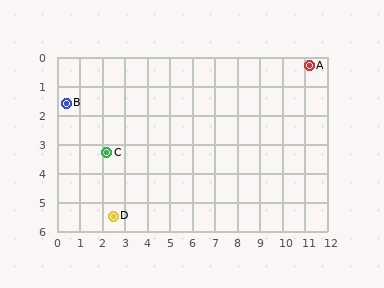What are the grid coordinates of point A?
Point A is at approximately (11.2, 0.3).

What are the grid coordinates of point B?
Point B is at approximately (0.4, 1.6).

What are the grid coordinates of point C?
Point C is at approximately (2.2, 3.3).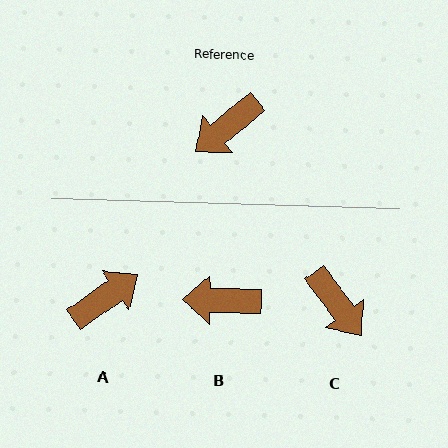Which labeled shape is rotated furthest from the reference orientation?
A, about 176 degrees away.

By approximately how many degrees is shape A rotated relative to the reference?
Approximately 176 degrees counter-clockwise.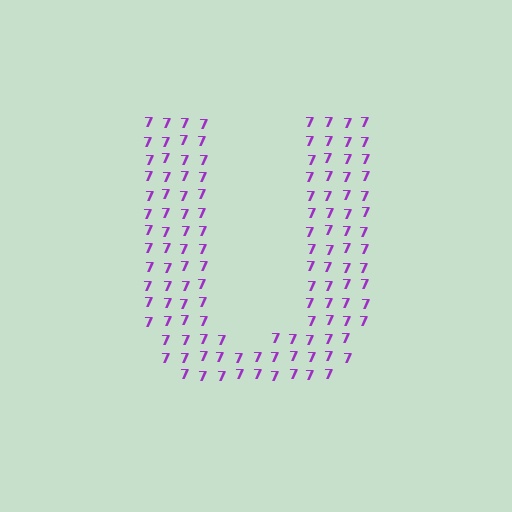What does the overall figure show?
The overall figure shows the letter U.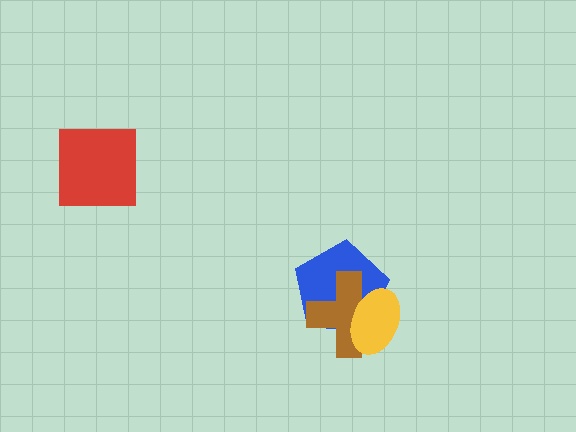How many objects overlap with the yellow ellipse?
2 objects overlap with the yellow ellipse.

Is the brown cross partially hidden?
Yes, it is partially covered by another shape.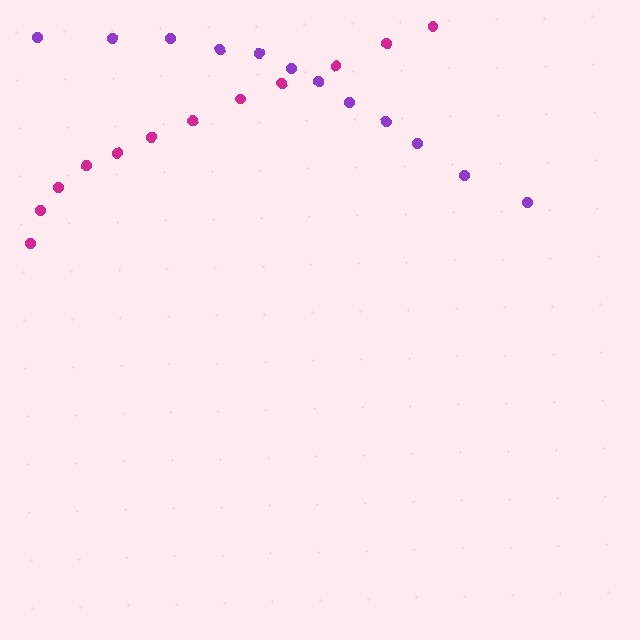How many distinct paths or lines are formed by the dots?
There are 2 distinct paths.